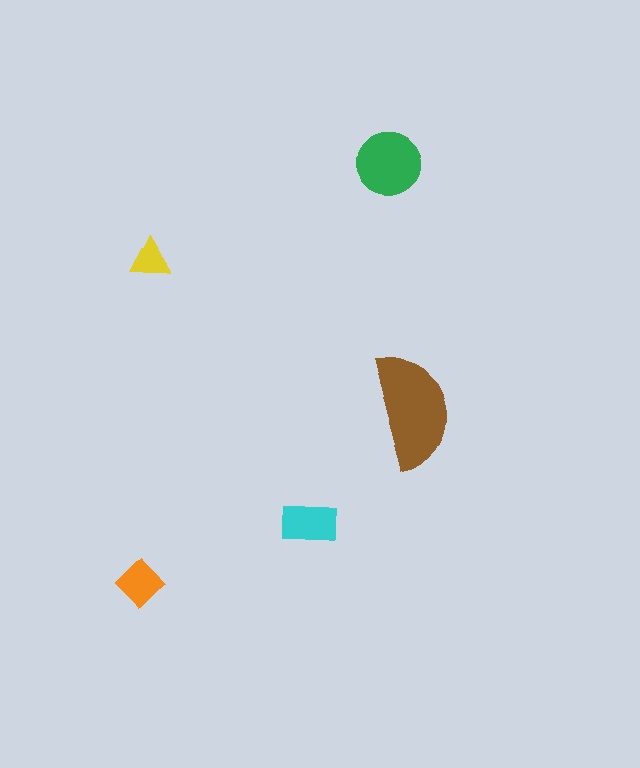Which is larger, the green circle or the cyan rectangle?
The green circle.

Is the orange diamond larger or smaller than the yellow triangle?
Larger.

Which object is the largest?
The brown semicircle.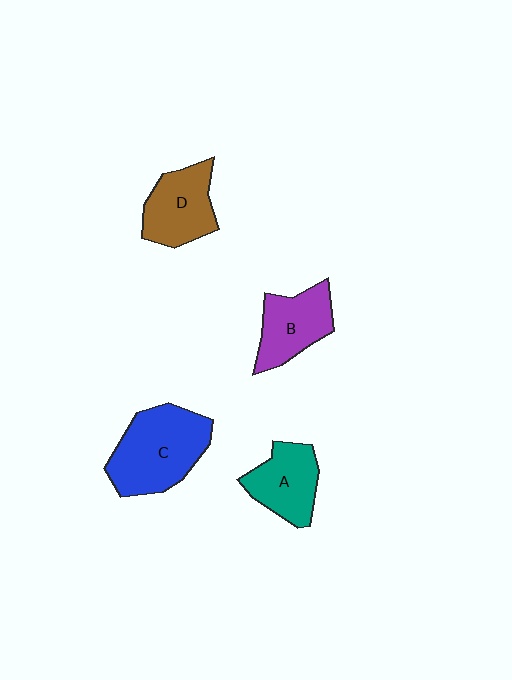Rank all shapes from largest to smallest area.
From largest to smallest: C (blue), D (brown), B (purple), A (teal).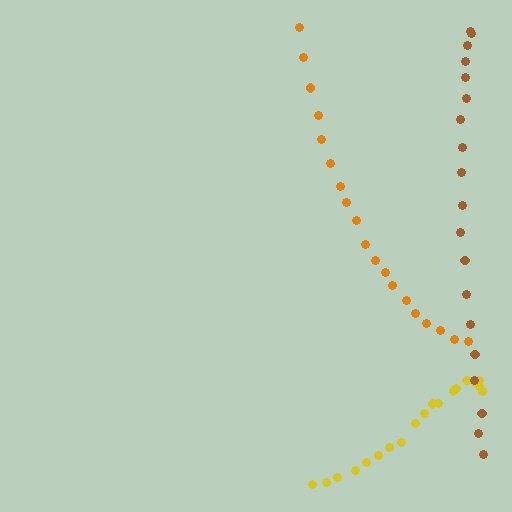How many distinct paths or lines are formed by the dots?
There are 3 distinct paths.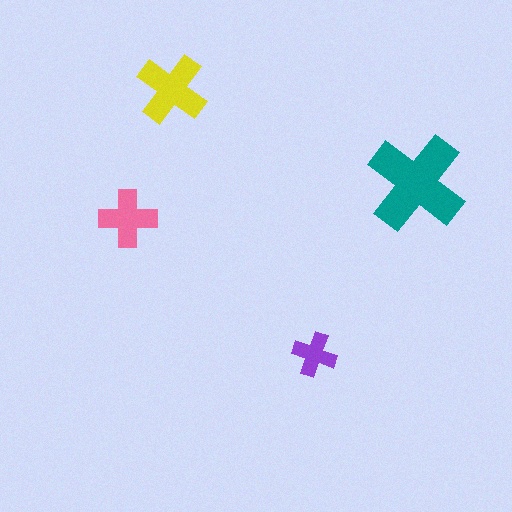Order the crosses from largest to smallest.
the teal one, the yellow one, the pink one, the purple one.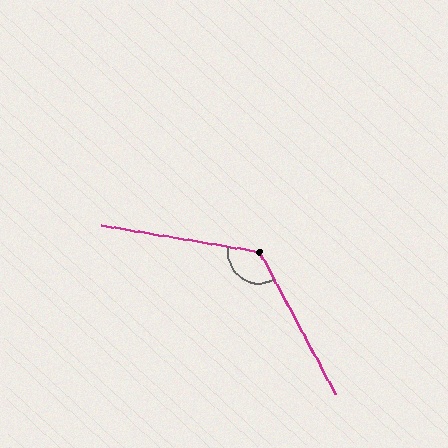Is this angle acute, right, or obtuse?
It is obtuse.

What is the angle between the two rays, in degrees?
Approximately 128 degrees.